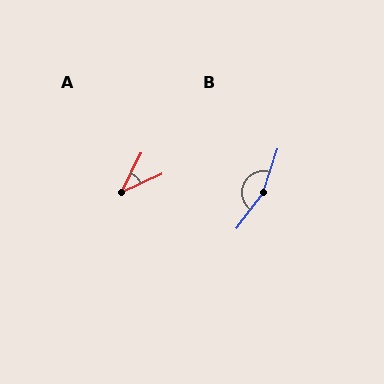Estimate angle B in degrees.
Approximately 162 degrees.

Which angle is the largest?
B, at approximately 162 degrees.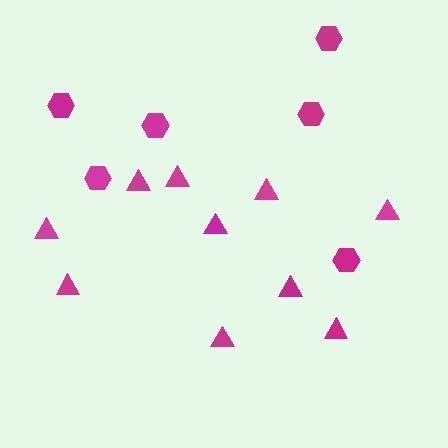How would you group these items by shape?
There are 2 groups: one group of triangles (10) and one group of hexagons (6).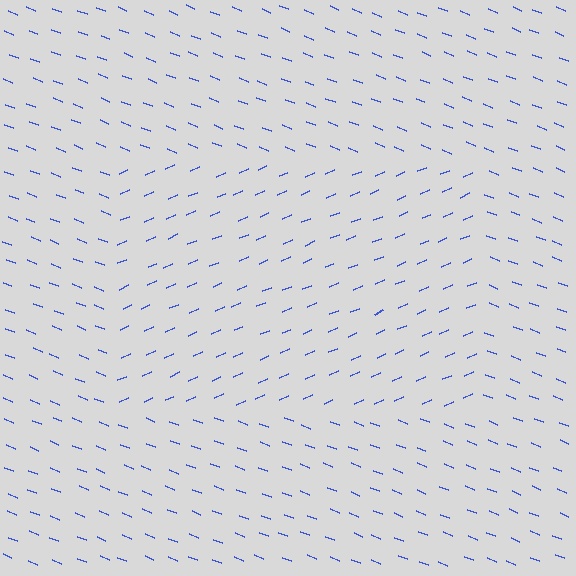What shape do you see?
I see a rectangle.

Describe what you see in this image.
The image is filled with small blue line segments. A rectangle region in the image has lines oriented differently from the surrounding lines, creating a visible texture boundary.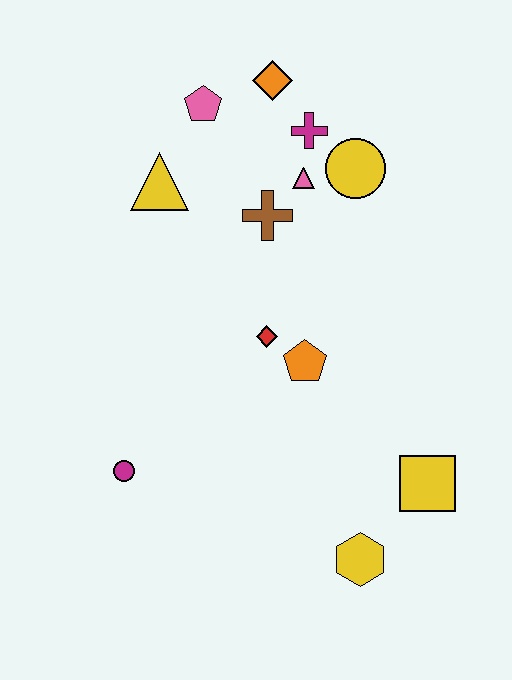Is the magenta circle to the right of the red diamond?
No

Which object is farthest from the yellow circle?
The yellow hexagon is farthest from the yellow circle.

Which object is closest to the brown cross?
The pink triangle is closest to the brown cross.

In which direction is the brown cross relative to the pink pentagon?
The brown cross is below the pink pentagon.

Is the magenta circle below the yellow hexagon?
No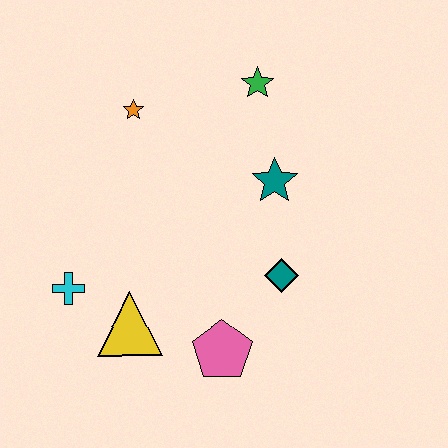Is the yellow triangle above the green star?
No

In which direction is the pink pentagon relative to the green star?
The pink pentagon is below the green star.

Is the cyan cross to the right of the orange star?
No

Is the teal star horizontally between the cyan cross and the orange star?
No